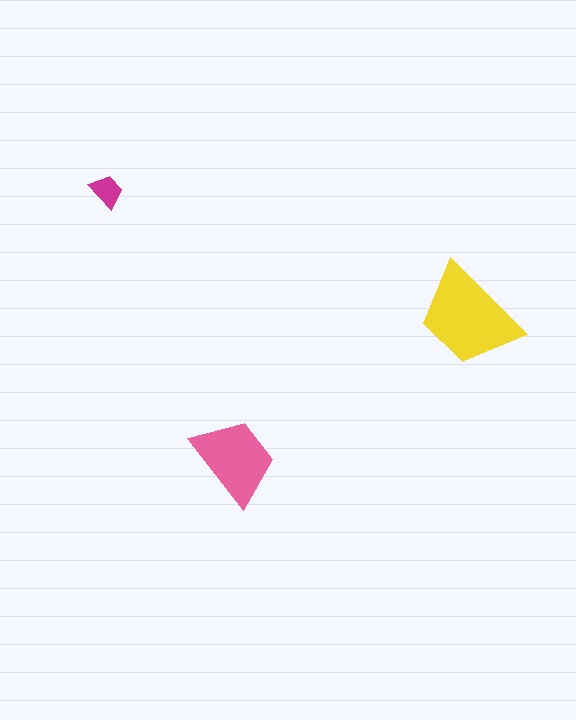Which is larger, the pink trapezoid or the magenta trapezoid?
The pink one.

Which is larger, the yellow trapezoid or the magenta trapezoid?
The yellow one.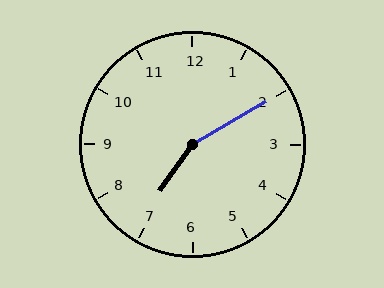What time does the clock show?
7:10.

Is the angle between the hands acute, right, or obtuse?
It is obtuse.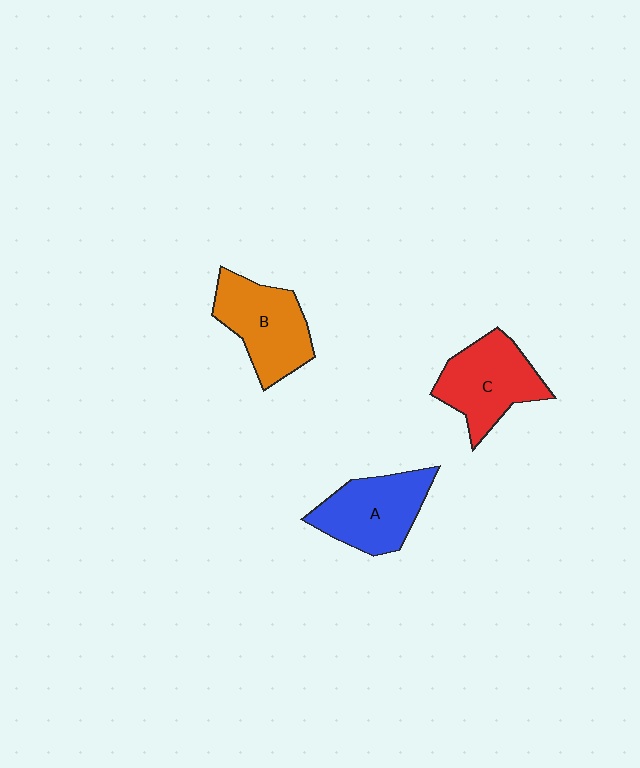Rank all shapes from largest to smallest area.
From largest to smallest: C (red), B (orange), A (blue).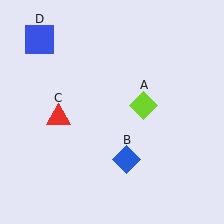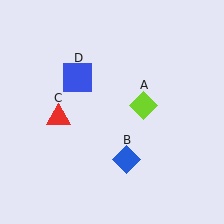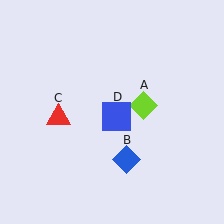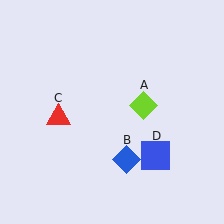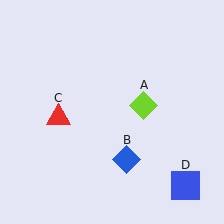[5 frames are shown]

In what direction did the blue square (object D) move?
The blue square (object D) moved down and to the right.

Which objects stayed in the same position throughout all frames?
Lime diamond (object A) and blue diamond (object B) and red triangle (object C) remained stationary.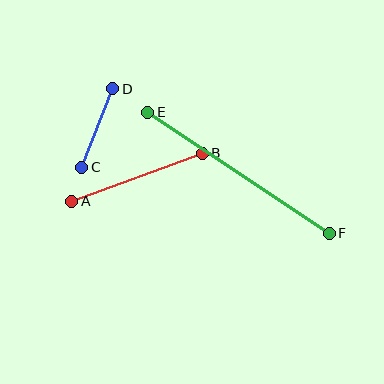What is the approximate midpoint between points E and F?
The midpoint is at approximately (239, 173) pixels.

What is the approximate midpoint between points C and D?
The midpoint is at approximately (97, 128) pixels.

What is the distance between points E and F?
The distance is approximately 218 pixels.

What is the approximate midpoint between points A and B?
The midpoint is at approximately (137, 177) pixels.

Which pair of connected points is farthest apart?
Points E and F are farthest apart.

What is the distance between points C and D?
The distance is approximately 85 pixels.